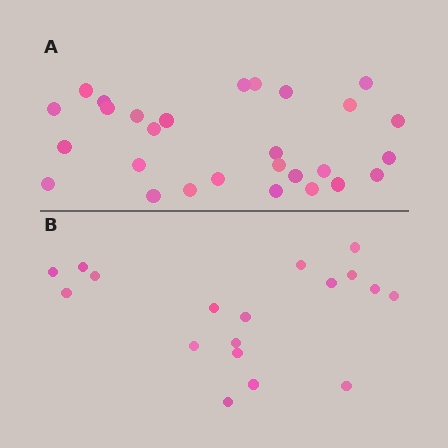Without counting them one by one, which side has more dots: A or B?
Region A (the top region) has more dots.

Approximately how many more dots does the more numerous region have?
Region A has roughly 10 or so more dots than region B.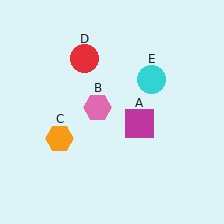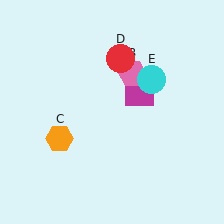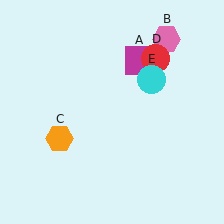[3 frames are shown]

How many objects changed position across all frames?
3 objects changed position: magenta square (object A), pink hexagon (object B), red circle (object D).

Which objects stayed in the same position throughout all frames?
Orange hexagon (object C) and cyan circle (object E) remained stationary.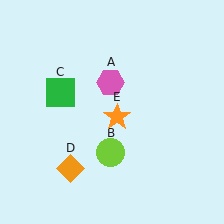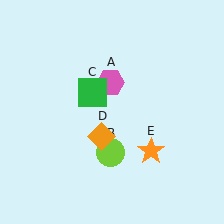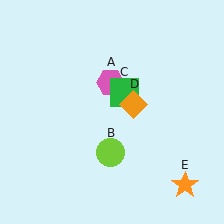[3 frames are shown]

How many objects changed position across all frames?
3 objects changed position: green square (object C), orange diamond (object D), orange star (object E).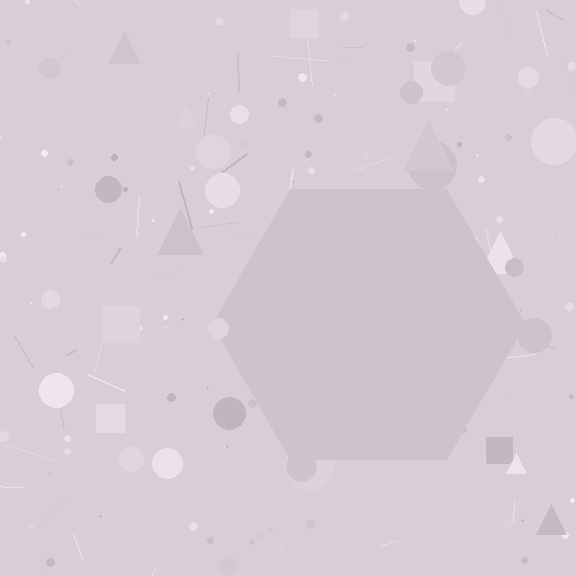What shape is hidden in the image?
A hexagon is hidden in the image.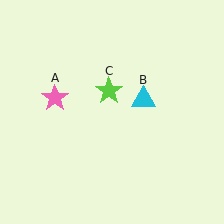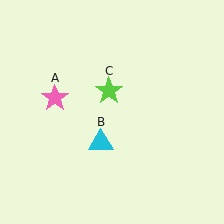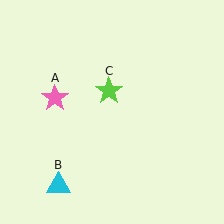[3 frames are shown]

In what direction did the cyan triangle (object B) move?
The cyan triangle (object B) moved down and to the left.